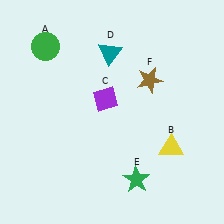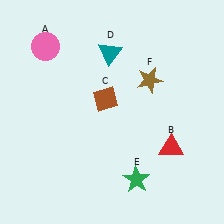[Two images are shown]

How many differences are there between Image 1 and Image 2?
There are 3 differences between the two images.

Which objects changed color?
A changed from green to pink. B changed from yellow to red. C changed from purple to brown.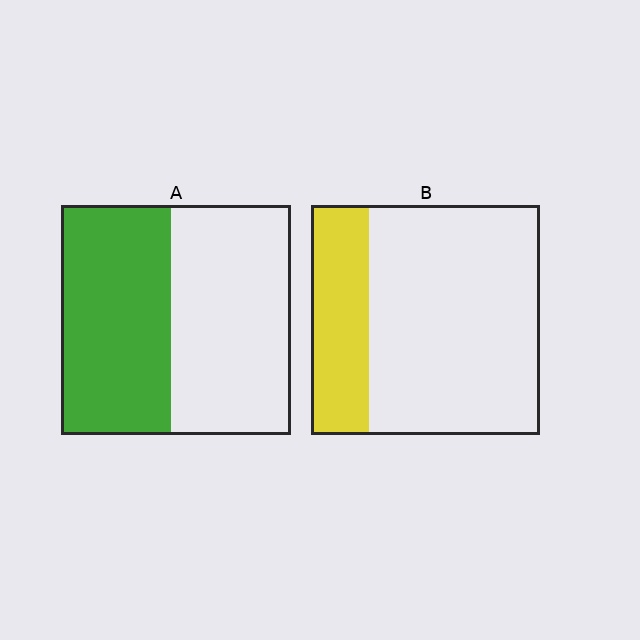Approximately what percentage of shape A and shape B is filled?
A is approximately 50% and B is approximately 25%.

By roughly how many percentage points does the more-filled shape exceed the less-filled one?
By roughly 20 percentage points (A over B).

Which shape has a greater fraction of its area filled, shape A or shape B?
Shape A.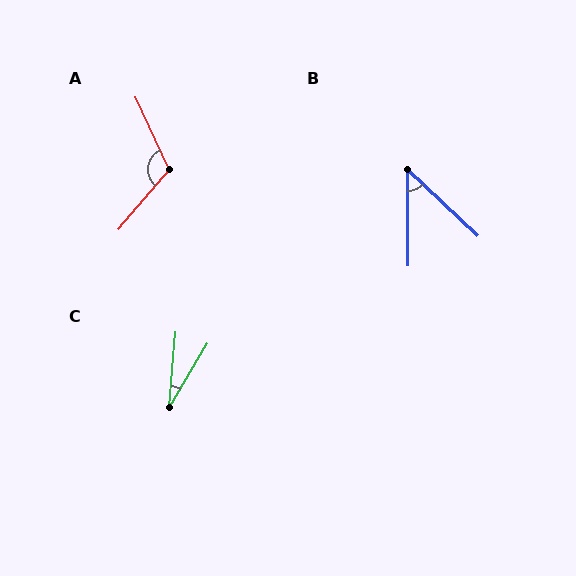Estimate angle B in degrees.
Approximately 47 degrees.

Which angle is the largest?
A, at approximately 115 degrees.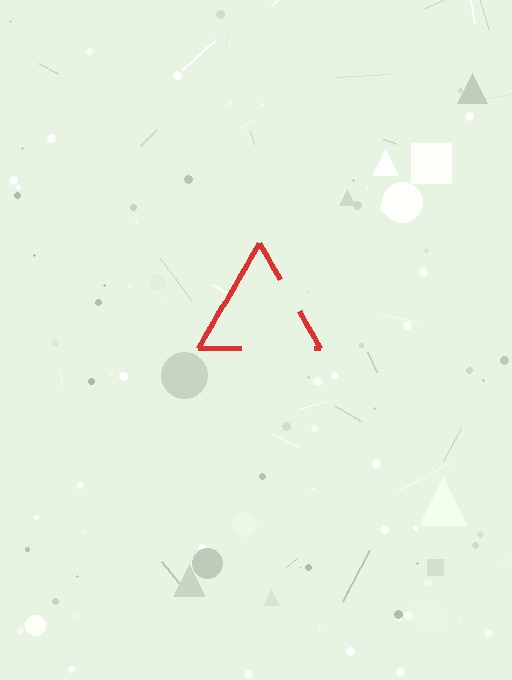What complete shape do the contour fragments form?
The contour fragments form a triangle.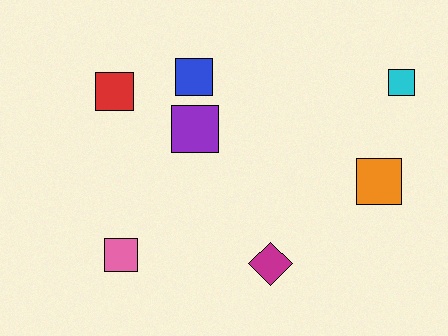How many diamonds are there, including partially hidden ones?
There is 1 diamond.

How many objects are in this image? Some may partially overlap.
There are 7 objects.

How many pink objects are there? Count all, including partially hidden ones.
There is 1 pink object.